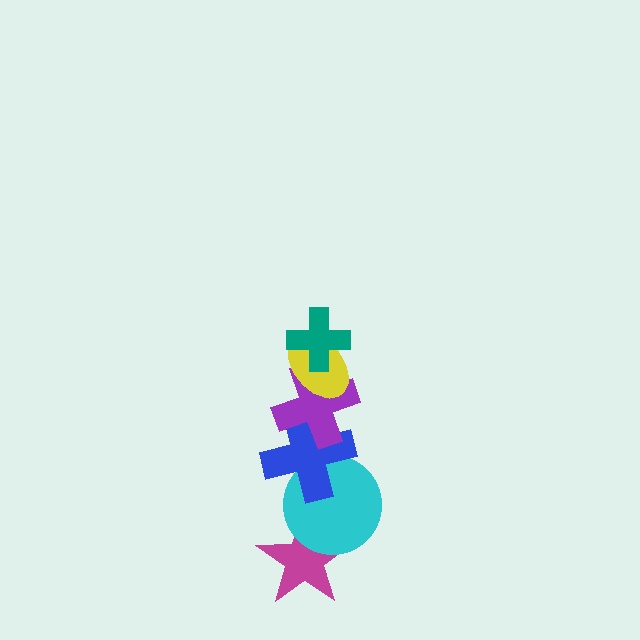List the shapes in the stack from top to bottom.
From top to bottom: the teal cross, the yellow ellipse, the purple cross, the blue cross, the cyan circle, the magenta star.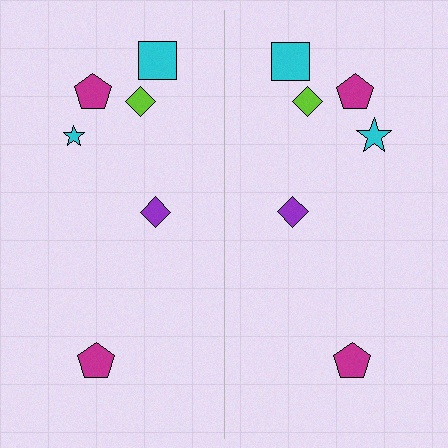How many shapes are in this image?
There are 12 shapes in this image.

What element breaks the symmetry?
The cyan star on the right side has a different size than its mirror counterpart.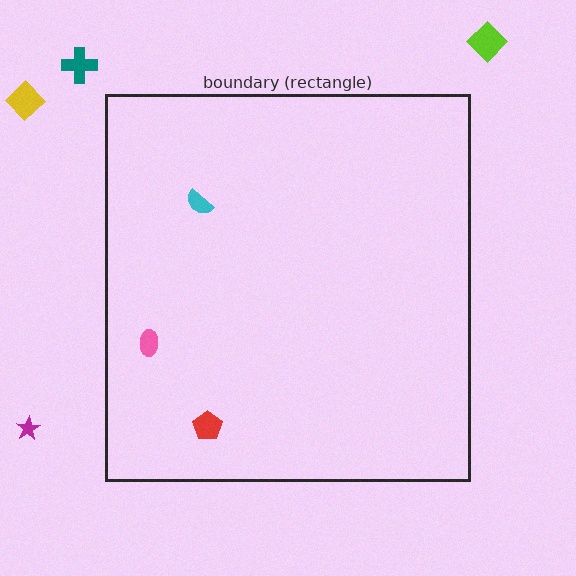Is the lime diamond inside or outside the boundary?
Outside.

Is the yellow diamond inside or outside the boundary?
Outside.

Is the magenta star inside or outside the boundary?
Outside.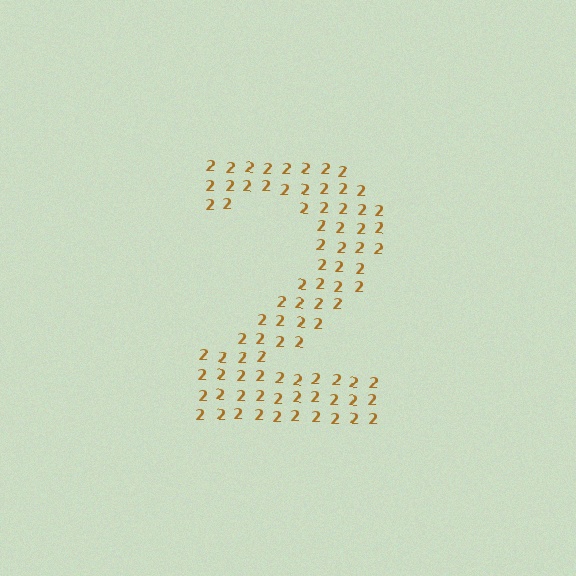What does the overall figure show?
The overall figure shows the digit 2.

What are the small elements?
The small elements are digit 2's.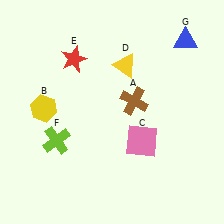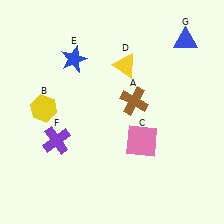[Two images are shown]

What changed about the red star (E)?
In Image 1, E is red. In Image 2, it changed to blue.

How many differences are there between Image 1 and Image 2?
There are 2 differences between the two images.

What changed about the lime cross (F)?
In Image 1, F is lime. In Image 2, it changed to purple.